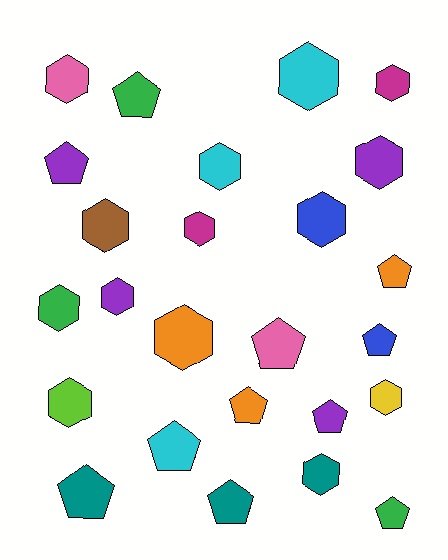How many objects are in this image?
There are 25 objects.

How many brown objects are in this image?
There is 1 brown object.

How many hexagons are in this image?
There are 14 hexagons.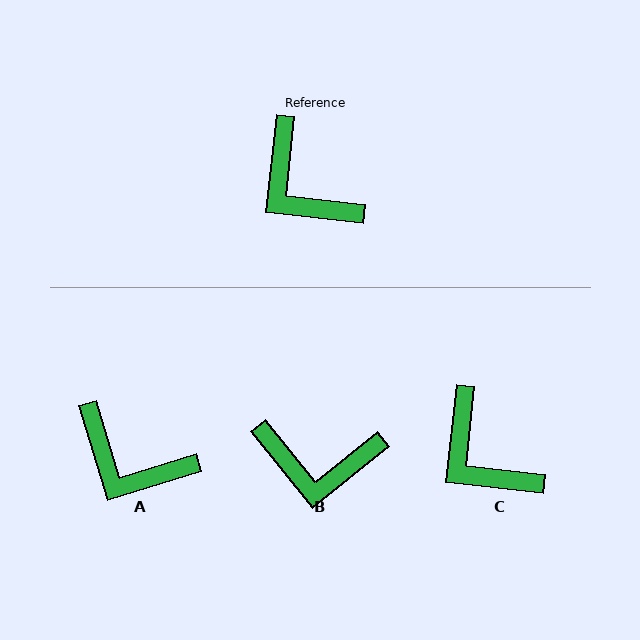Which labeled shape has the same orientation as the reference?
C.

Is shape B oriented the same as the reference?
No, it is off by about 45 degrees.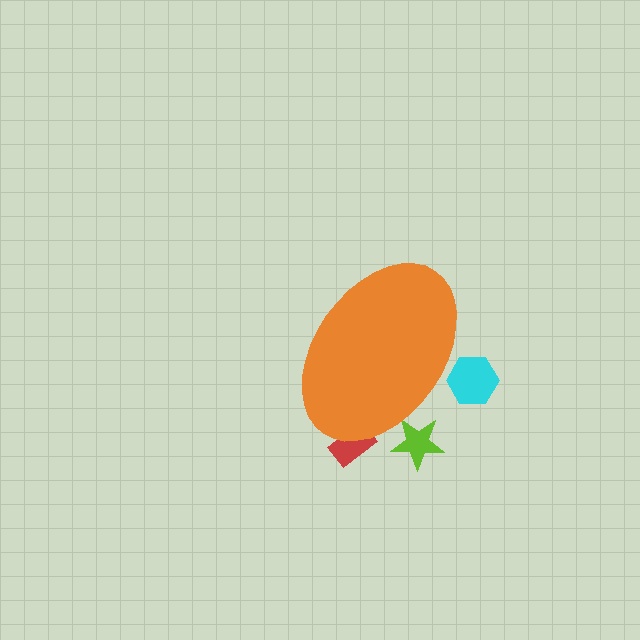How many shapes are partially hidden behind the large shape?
3 shapes are partially hidden.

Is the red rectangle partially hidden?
Yes, the red rectangle is partially hidden behind the orange ellipse.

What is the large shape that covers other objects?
An orange ellipse.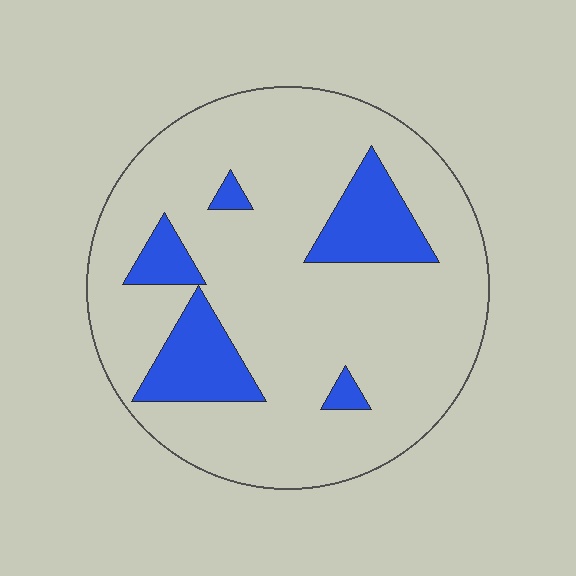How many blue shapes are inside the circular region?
5.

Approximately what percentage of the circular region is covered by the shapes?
Approximately 15%.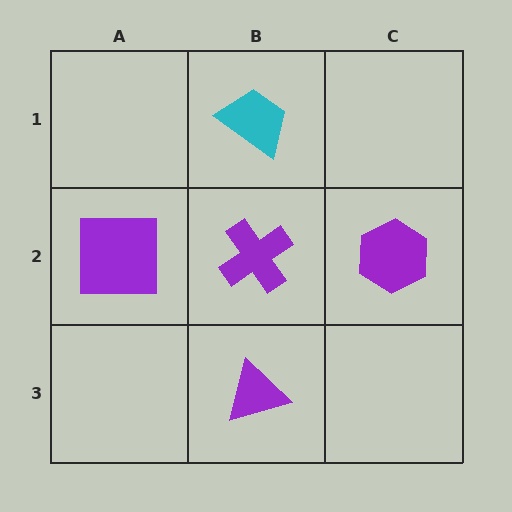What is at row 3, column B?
A purple triangle.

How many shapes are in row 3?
1 shape.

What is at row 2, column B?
A purple cross.